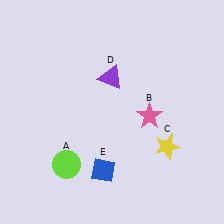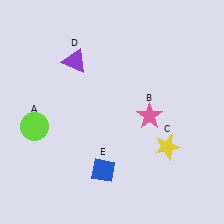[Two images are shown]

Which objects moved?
The objects that moved are: the lime circle (A), the purple triangle (D).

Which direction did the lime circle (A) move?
The lime circle (A) moved up.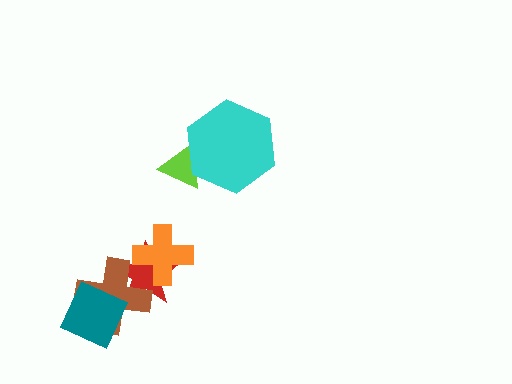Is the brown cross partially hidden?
Yes, it is partially covered by another shape.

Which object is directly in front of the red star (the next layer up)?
The brown cross is directly in front of the red star.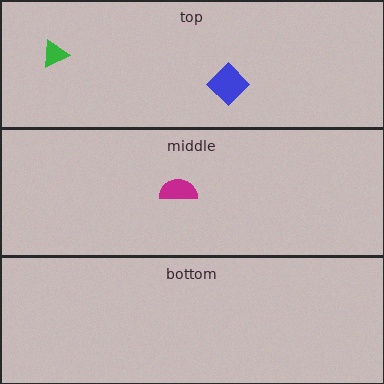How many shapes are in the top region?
2.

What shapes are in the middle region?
The magenta semicircle.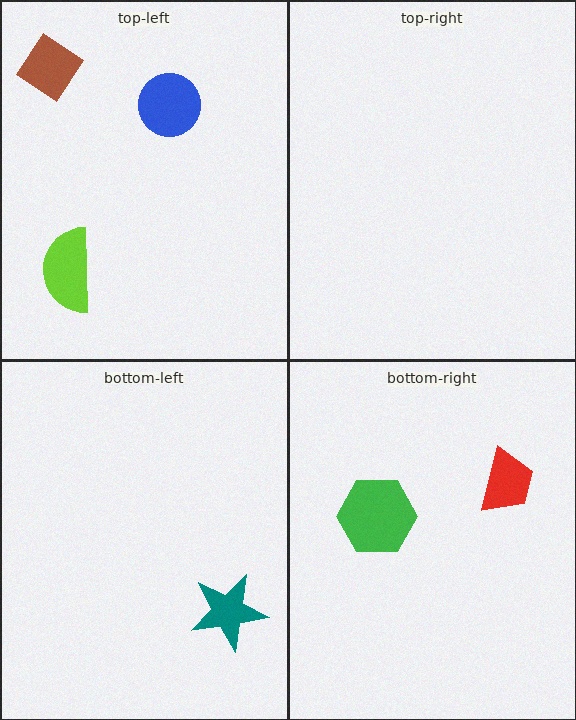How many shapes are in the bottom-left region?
1.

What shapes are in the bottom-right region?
The green hexagon, the red trapezoid.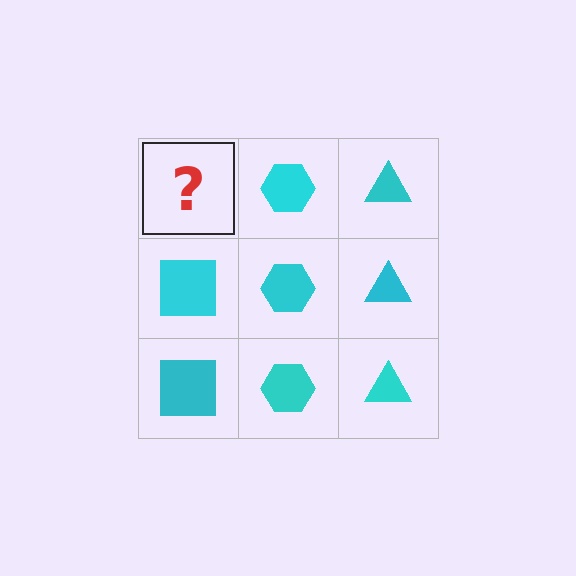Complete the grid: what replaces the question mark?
The question mark should be replaced with a cyan square.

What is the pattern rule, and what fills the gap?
The rule is that each column has a consistent shape. The gap should be filled with a cyan square.